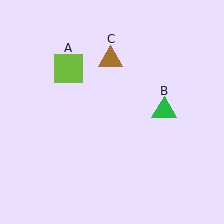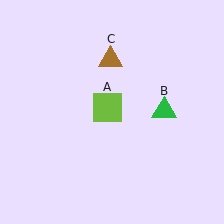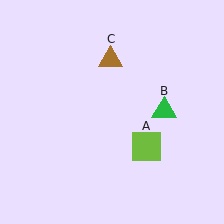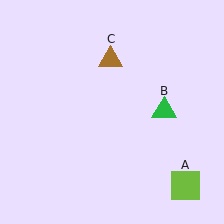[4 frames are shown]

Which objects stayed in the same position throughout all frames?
Green triangle (object B) and brown triangle (object C) remained stationary.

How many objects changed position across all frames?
1 object changed position: lime square (object A).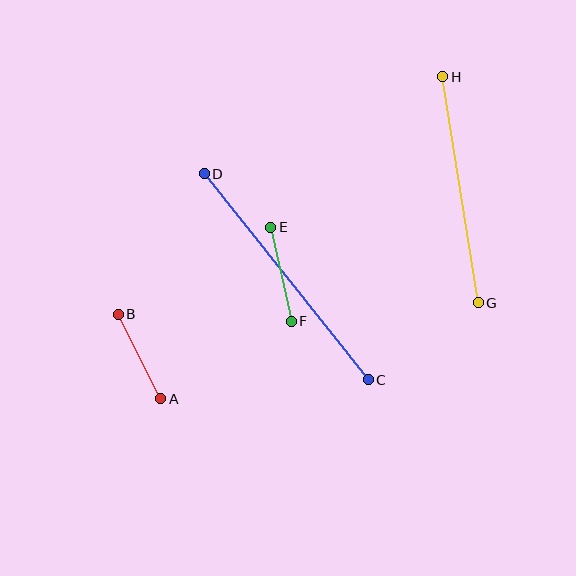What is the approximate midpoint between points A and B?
The midpoint is at approximately (139, 356) pixels.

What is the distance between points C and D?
The distance is approximately 263 pixels.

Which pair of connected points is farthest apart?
Points C and D are farthest apart.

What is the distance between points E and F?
The distance is approximately 96 pixels.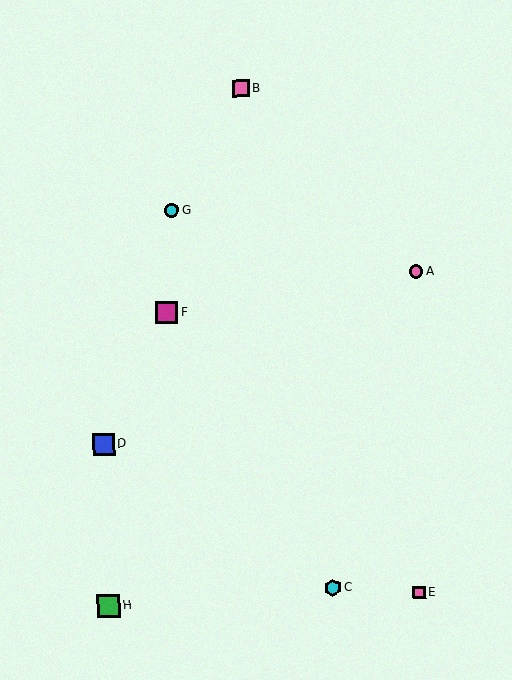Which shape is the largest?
The green square (labeled H) is the largest.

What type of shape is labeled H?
Shape H is a green square.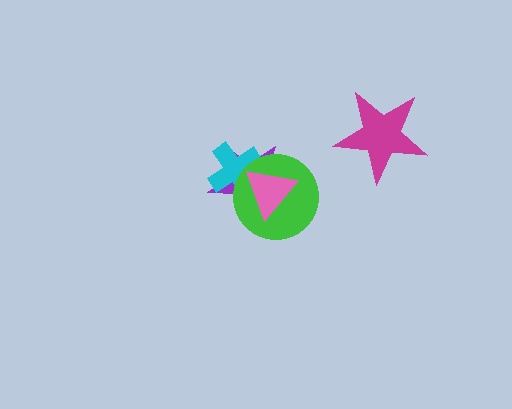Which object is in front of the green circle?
The pink triangle is in front of the green circle.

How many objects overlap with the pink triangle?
3 objects overlap with the pink triangle.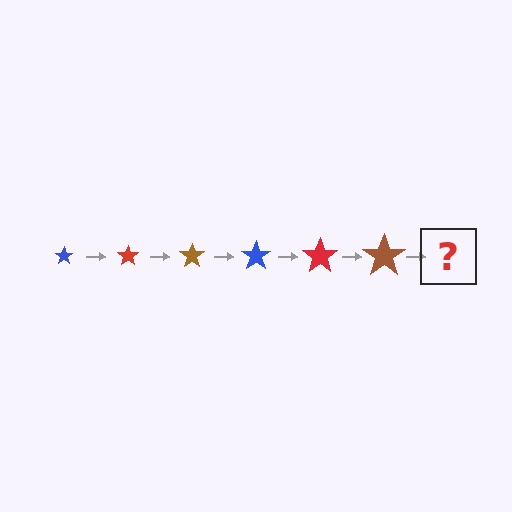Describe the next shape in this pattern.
It should be a blue star, larger than the previous one.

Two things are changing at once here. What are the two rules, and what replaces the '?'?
The two rules are that the star grows larger each step and the color cycles through blue, red, and brown. The '?' should be a blue star, larger than the previous one.